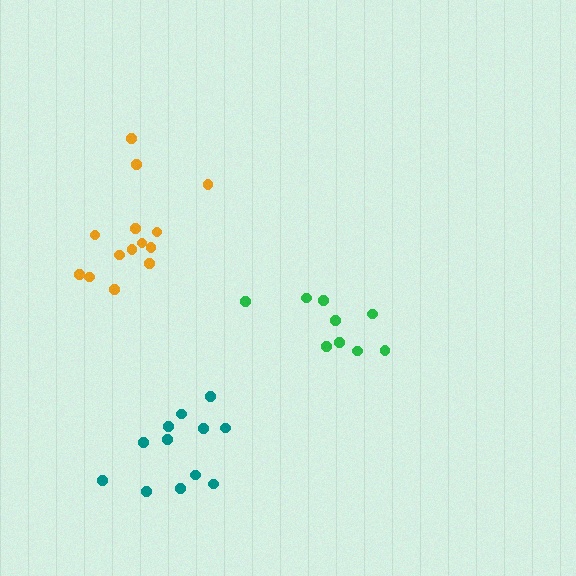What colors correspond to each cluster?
The clusters are colored: teal, green, orange.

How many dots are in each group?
Group 1: 12 dots, Group 2: 9 dots, Group 3: 14 dots (35 total).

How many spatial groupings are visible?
There are 3 spatial groupings.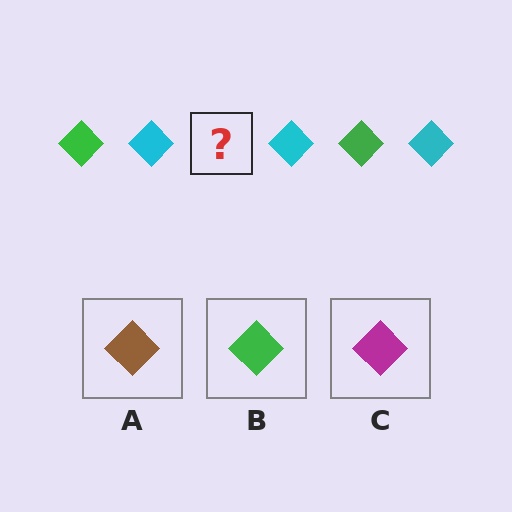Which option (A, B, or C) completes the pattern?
B.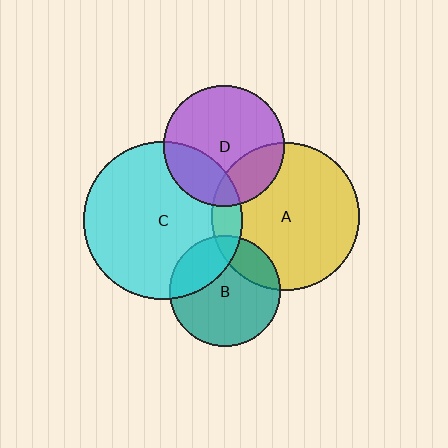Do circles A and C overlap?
Yes.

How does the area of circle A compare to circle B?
Approximately 1.8 times.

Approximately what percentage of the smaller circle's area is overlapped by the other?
Approximately 10%.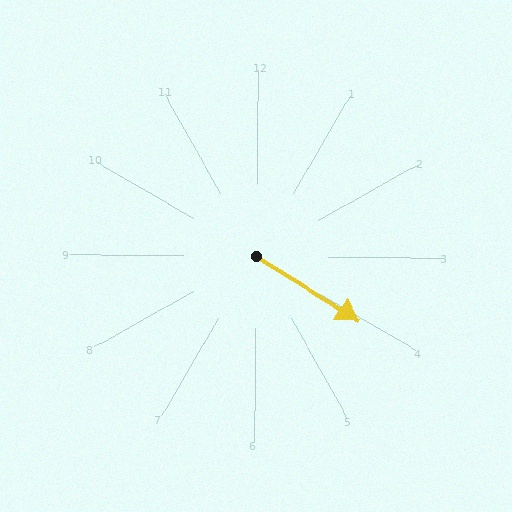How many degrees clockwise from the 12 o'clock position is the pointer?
Approximately 122 degrees.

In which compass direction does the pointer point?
Southeast.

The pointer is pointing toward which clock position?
Roughly 4 o'clock.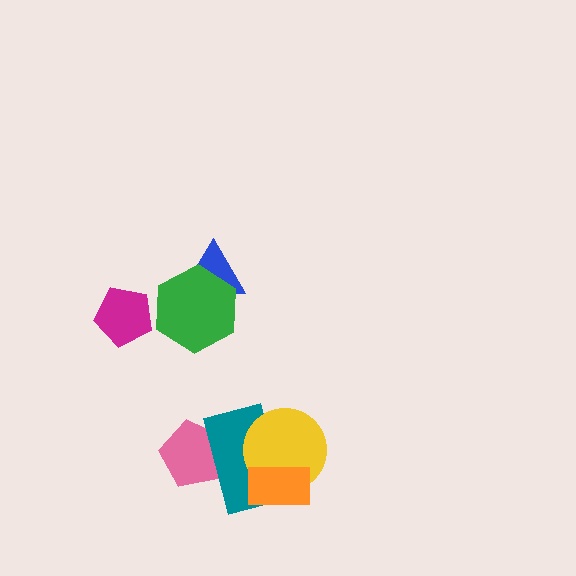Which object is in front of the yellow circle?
The orange rectangle is in front of the yellow circle.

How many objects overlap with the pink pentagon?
1 object overlaps with the pink pentagon.